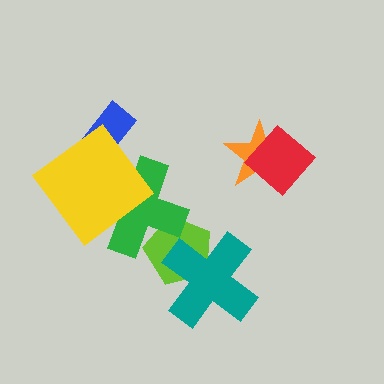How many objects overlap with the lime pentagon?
2 objects overlap with the lime pentagon.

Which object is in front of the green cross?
The yellow diamond is in front of the green cross.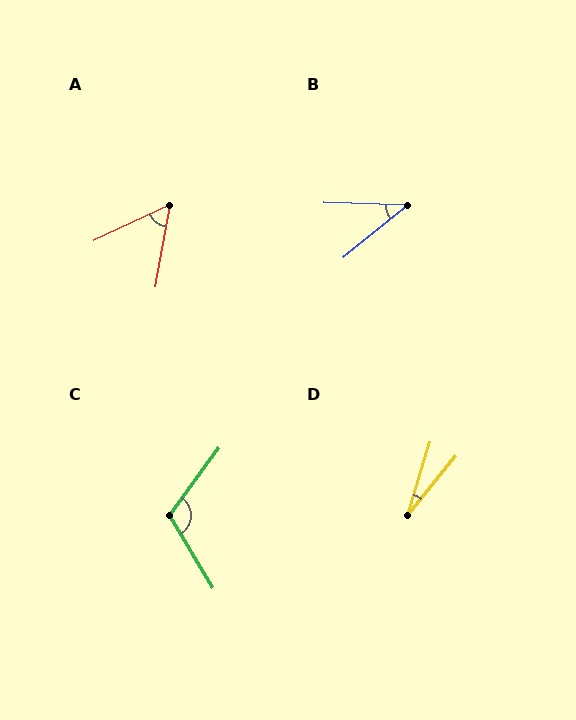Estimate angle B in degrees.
Approximately 41 degrees.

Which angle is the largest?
C, at approximately 113 degrees.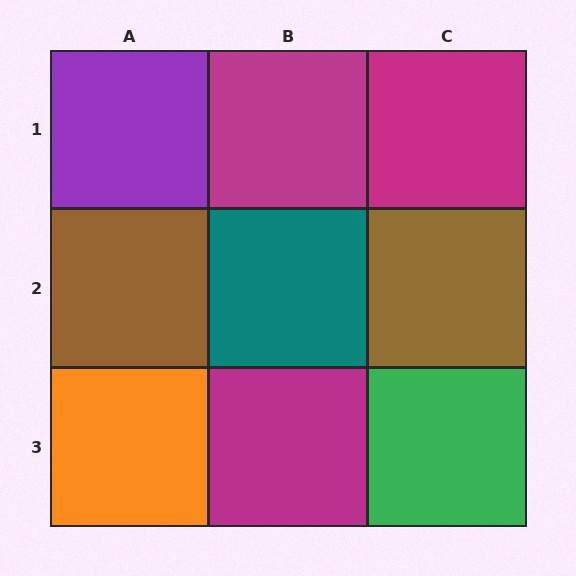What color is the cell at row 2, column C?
Brown.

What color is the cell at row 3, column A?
Orange.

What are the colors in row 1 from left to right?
Purple, magenta, magenta.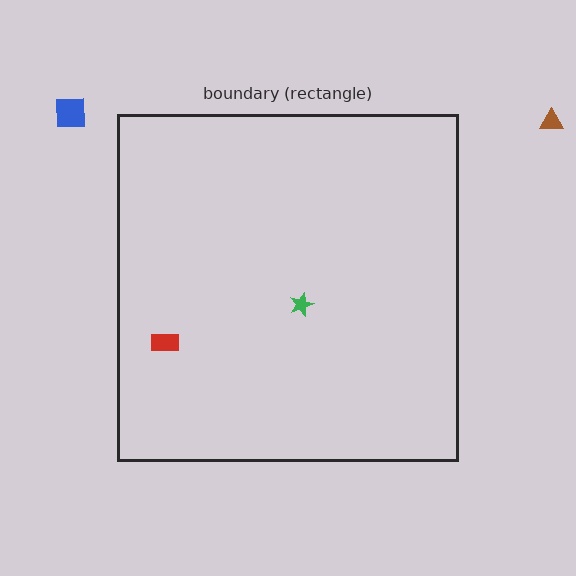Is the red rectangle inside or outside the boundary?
Inside.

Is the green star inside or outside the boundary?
Inside.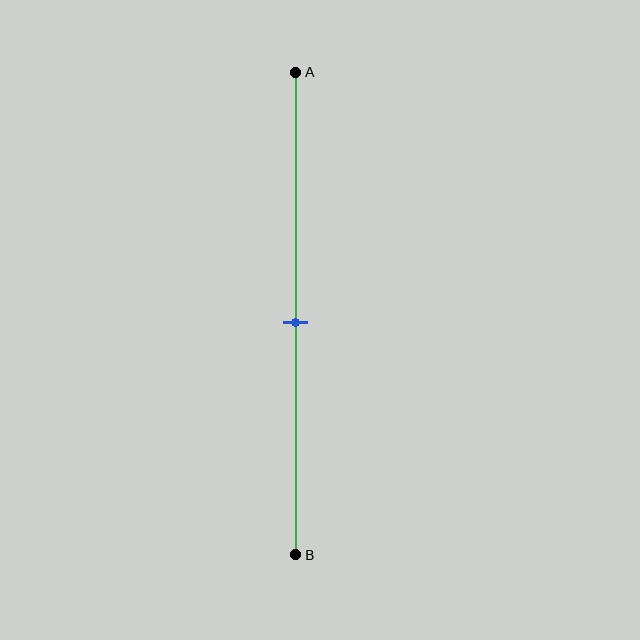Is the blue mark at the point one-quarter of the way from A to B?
No, the mark is at about 50% from A, not at the 25% one-quarter point.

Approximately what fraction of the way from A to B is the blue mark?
The blue mark is approximately 50% of the way from A to B.